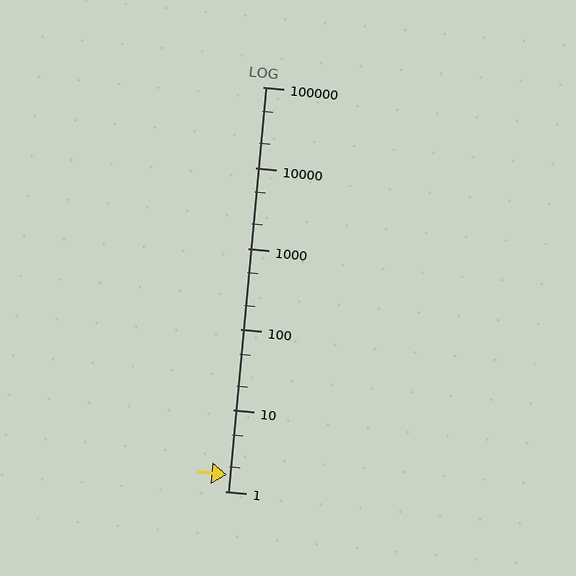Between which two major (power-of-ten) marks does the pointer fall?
The pointer is between 1 and 10.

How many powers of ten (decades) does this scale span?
The scale spans 5 decades, from 1 to 100000.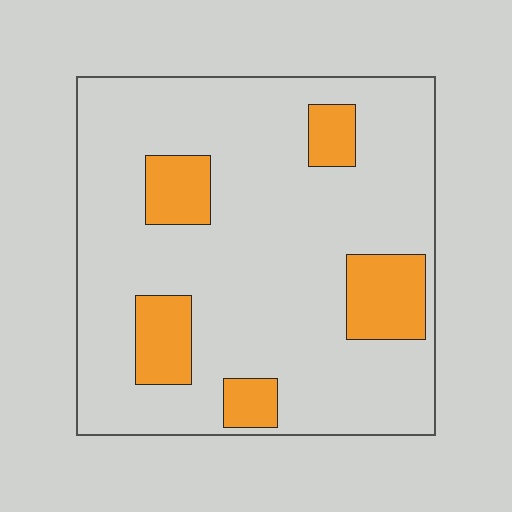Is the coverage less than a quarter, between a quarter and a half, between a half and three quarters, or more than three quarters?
Less than a quarter.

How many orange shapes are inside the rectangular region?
5.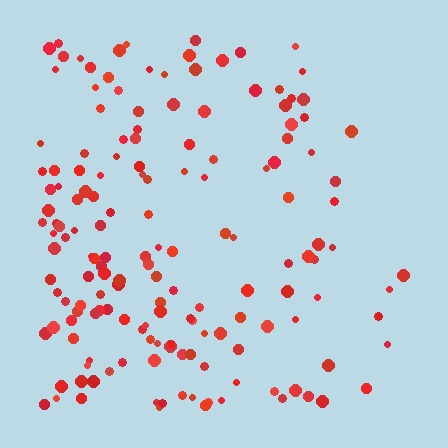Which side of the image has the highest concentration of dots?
The left.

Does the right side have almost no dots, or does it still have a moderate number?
Still a moderate number, just noticeably fewer than the left.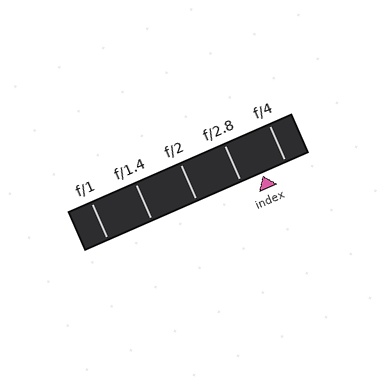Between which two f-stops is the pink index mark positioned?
The index mark is between f/2.8 and f/4.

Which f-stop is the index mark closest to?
The index mark is closest to f/2.8.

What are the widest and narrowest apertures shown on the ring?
The widest aperture shown is f/1 and the narrowest is f/4.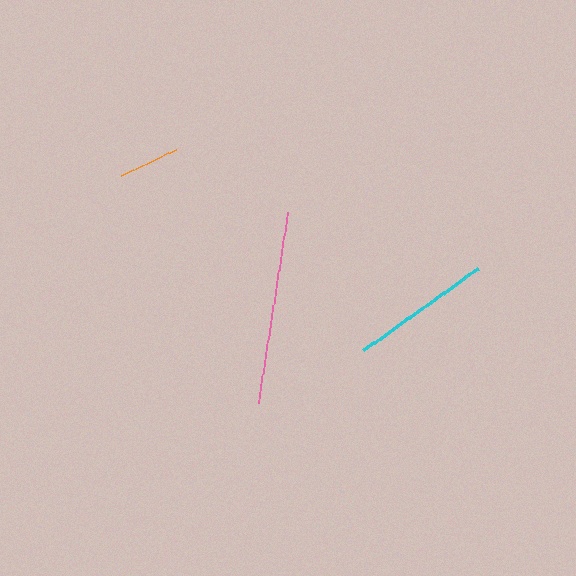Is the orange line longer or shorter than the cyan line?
The cyan line is longer than the orange line.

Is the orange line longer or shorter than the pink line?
The pink line is longer than the orange line.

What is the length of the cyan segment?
The cyan segment is approximately 140 pixels long.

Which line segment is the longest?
The pink line is the longest at approximately 194 pixels.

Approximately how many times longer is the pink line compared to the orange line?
The pink line is approximately 3.2 times the length of the orange line.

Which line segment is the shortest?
The orange line is the shortest at approximately 61 pixels.